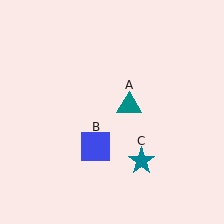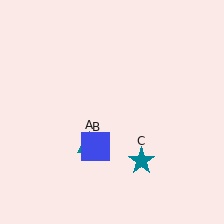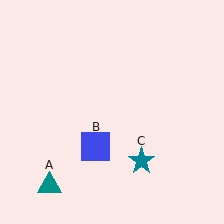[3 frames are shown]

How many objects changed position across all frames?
1 object changed position: teal triangle (object A).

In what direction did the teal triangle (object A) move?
The teal triangle (object A) moved down and to the left.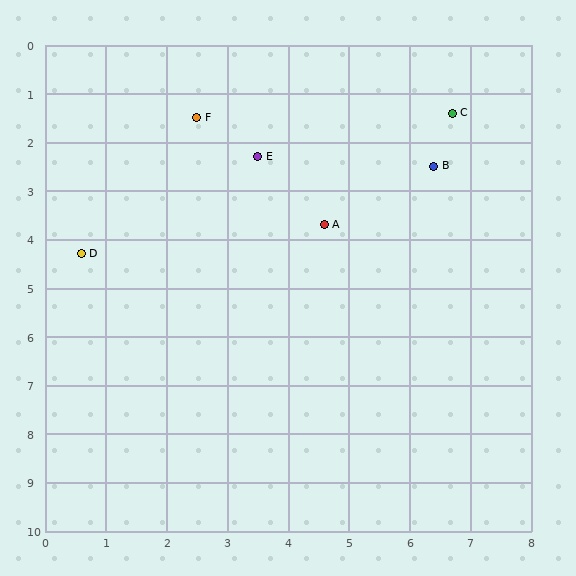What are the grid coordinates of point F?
Point F is at approximately (2.5, 1.5).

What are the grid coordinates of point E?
Point E is at approximately (3.5, 2.3).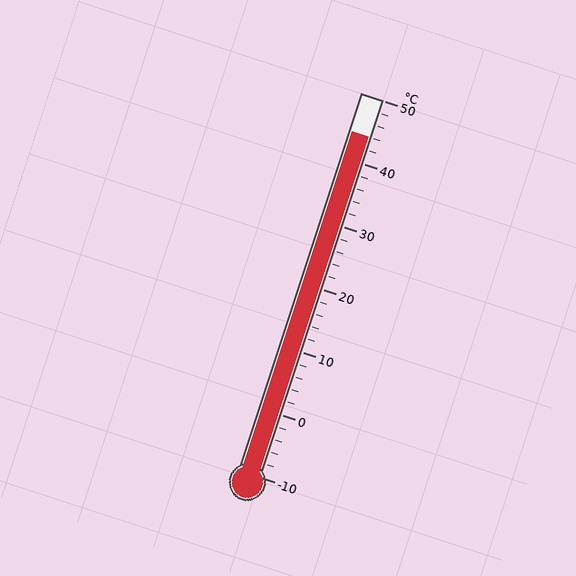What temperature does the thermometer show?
The thermometer shows approximately 44°C.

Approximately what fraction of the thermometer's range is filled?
The thermometer is filled to approximately 90% of its range.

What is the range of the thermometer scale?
The thermometer scale ranges from -10°C to 50°C.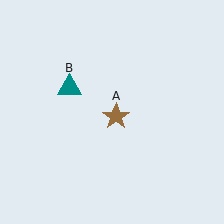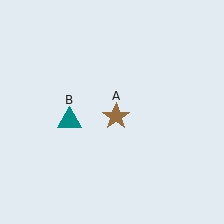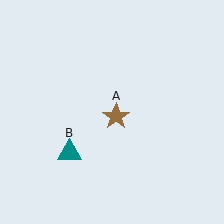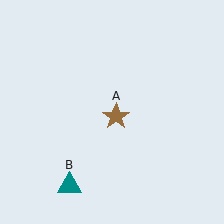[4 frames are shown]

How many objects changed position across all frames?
1 object changed position: teal triangle (object B).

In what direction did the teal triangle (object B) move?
The teal triangle (object B) moved down.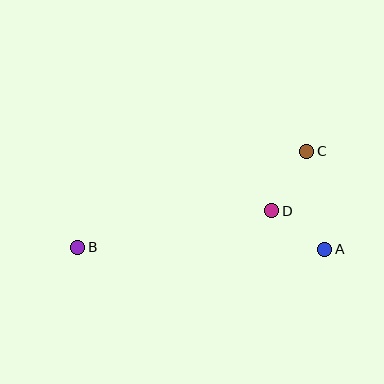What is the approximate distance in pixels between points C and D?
The distance between C and D is approximately 69 pixels.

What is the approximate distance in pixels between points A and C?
The distance between A and C is approximately 100 pixels.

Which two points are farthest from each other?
Points B and C are farthest from each other.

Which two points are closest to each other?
Points A and D are closest to each other.